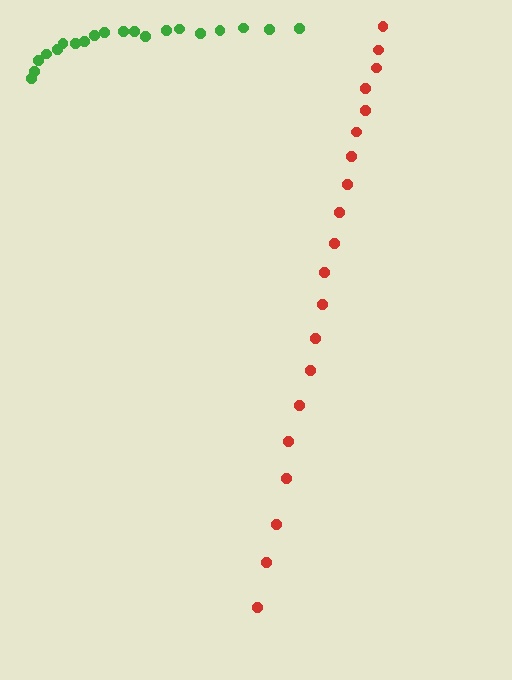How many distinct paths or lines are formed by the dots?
There are 2 distinct paths.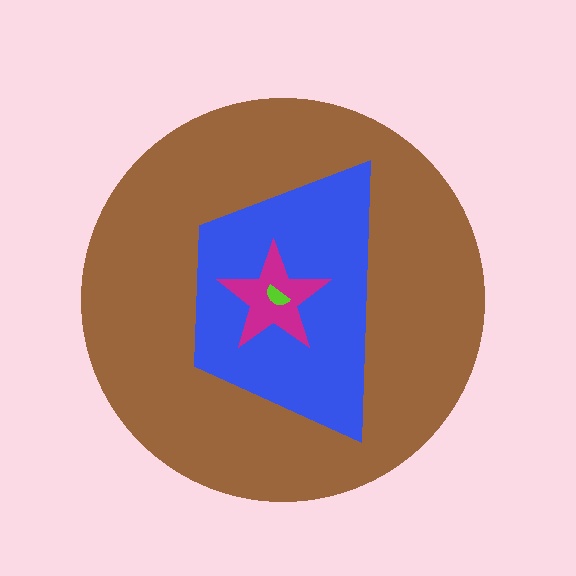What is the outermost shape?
The brown circle.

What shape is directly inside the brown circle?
The blue trapezoid.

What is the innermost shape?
The lime semicircle.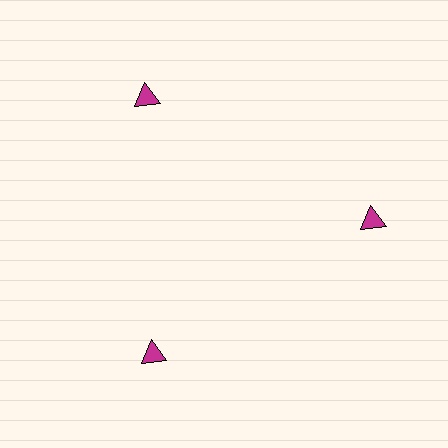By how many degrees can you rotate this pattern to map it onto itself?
The pattern maps onto itself every 120 degrees of rotation.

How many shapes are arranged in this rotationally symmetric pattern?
There are 3 shapes, arranged in 3 groups of 1.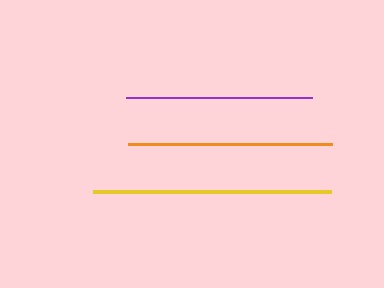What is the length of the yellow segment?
The yellow segment is approximately 238 pixels long.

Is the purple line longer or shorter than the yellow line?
The yellow line is longer than the purple line.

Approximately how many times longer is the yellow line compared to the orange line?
The yellow line is approximately 1.2 times the length of the orange line.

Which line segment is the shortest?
The purple line is the shortest at approximately 187 pixels.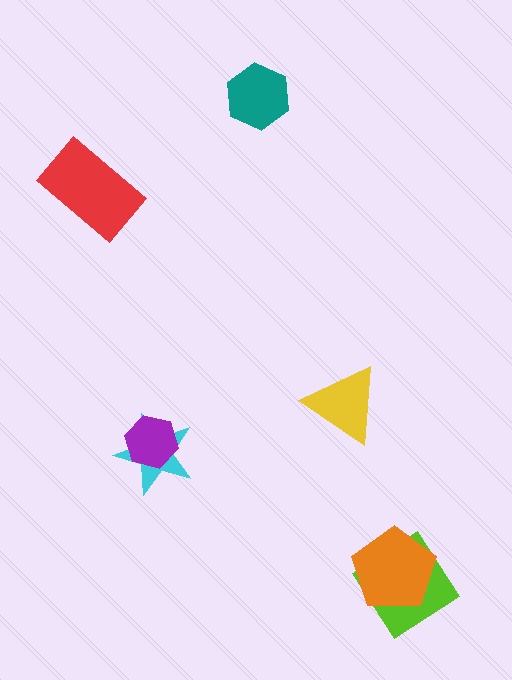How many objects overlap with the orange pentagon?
1 object overlaps with the orange pentagon.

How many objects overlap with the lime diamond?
1 object overlaps with the lime diamond.